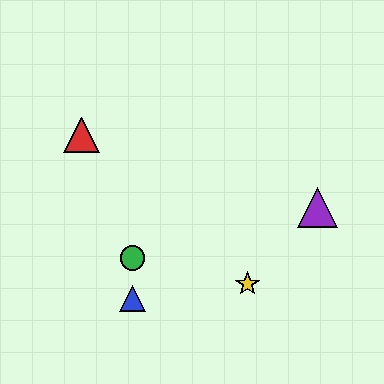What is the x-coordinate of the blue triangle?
The blue triangle is at x≈133.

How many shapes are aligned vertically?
2 shapes (the blue triangle, the green circle) are aligned vertically.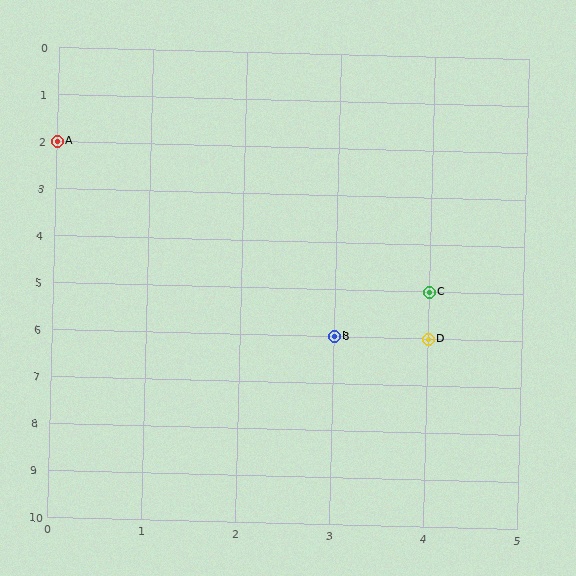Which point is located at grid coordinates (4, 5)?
Point C is at (4, 5).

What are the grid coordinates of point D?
Point D is at grid coordinates (4, 6).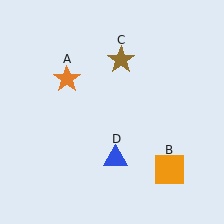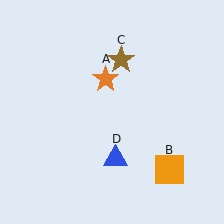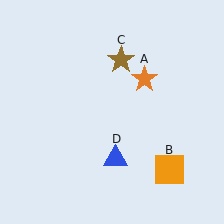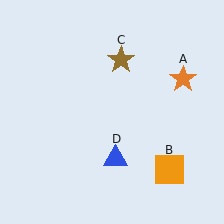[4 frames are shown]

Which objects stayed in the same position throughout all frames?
Orange square (object B) and brown star (object C) and blue triangle (object D) remained stationary.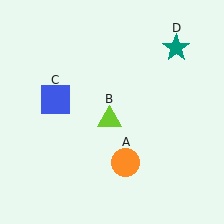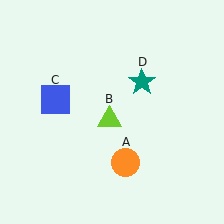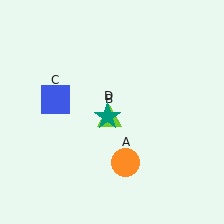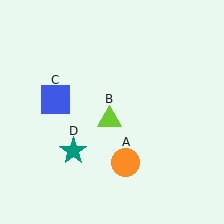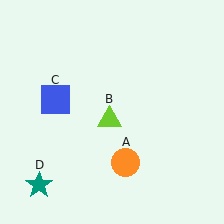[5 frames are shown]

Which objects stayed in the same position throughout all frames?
Orange circle (object A) and lime triangle (object B) and blue square (object C) remained stationary.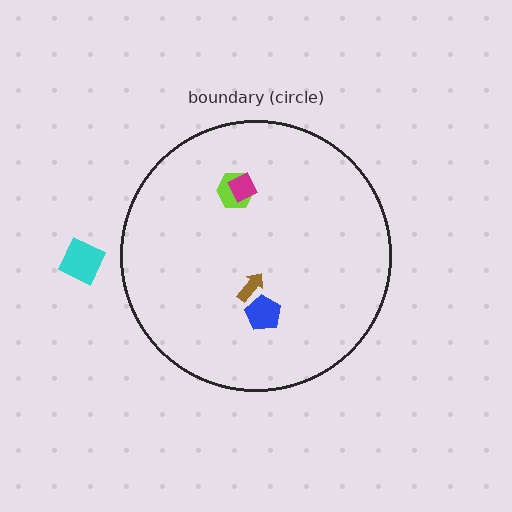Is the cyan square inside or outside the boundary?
Outside.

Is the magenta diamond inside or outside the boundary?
Inside.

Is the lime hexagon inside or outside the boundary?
Inside.